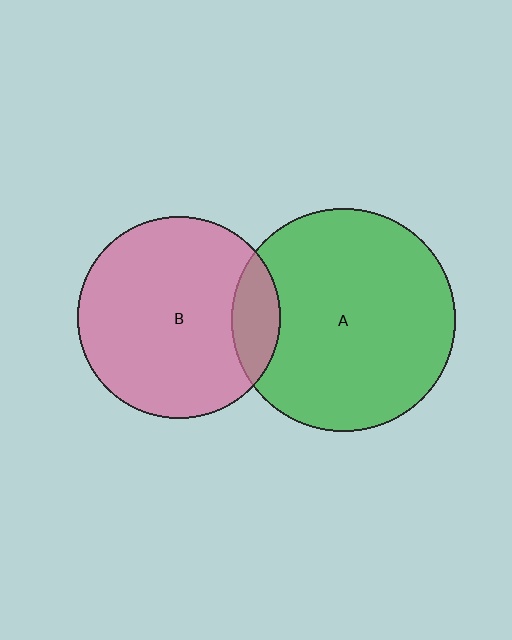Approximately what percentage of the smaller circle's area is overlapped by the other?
Approximately 15%.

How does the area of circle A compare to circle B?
Approximately 1.2 times.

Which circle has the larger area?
Circle A (green).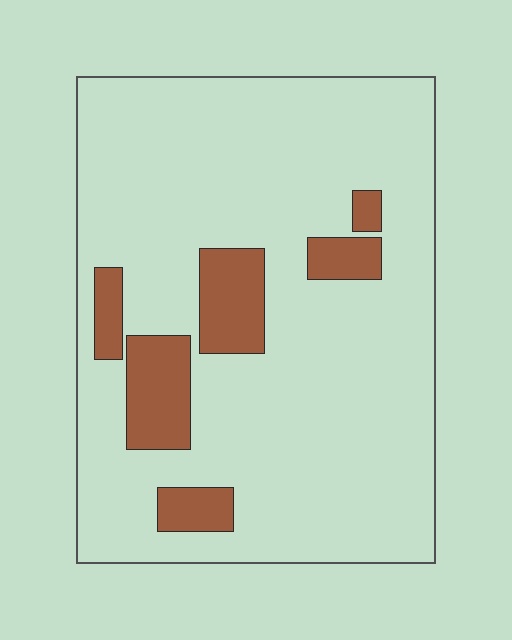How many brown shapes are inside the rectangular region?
6.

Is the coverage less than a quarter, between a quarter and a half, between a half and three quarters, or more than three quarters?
Less than a quarter.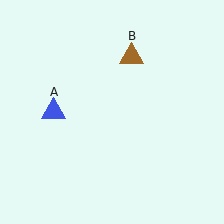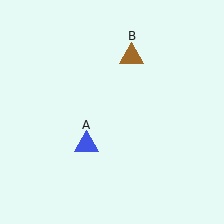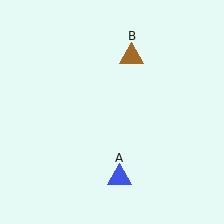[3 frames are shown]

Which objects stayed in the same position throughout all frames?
Brown triangle (object B) remained stationary.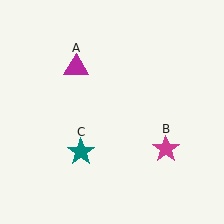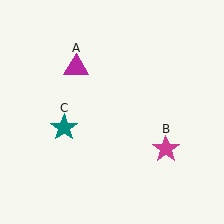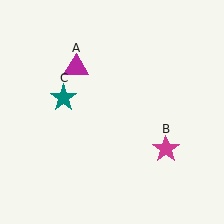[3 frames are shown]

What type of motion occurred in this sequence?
The teal star (object C) rotated clockwise around the center of the scene.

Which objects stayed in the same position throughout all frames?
Magenta triangle (object A) and magenta star (object B) remained stationary.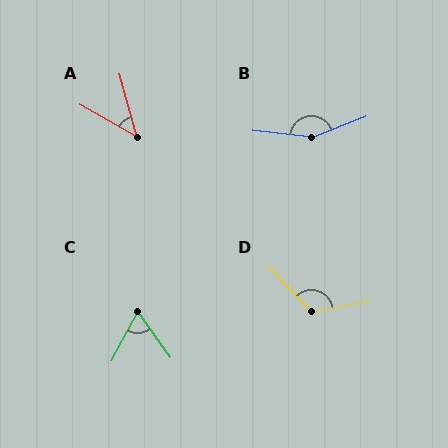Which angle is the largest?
B, at approximately 153 degrees.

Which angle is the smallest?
A, at approximately 45 degrees.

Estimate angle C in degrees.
Approximately 63 degrees.